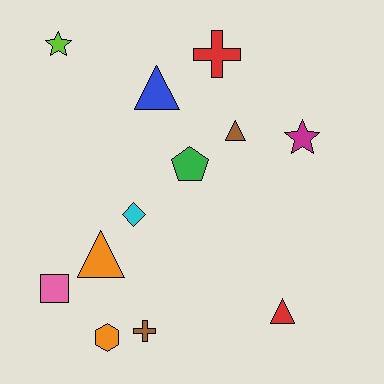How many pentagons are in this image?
There is 1 pentagon.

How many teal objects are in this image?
There are no teal objects.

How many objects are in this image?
There are 12 objects.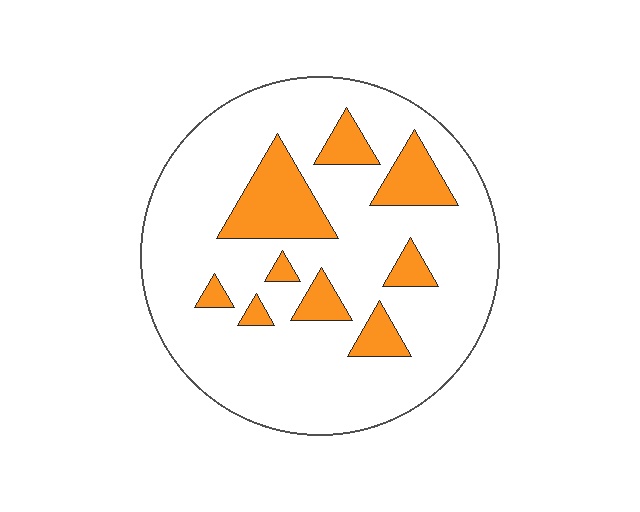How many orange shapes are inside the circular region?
9.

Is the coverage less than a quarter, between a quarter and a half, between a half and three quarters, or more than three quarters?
Less than a quarter.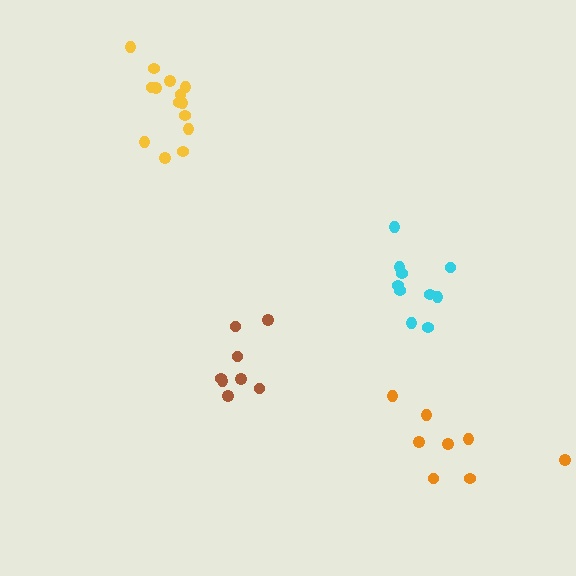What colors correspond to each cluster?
The clusters are colored: brown, cyan, yellow, orange.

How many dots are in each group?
Group 1: 8 dots, Group 2: 10 dots, Group 3: 14 dots, Group 4: 8 dots (40 total).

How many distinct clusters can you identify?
There are 4 distinct clusters.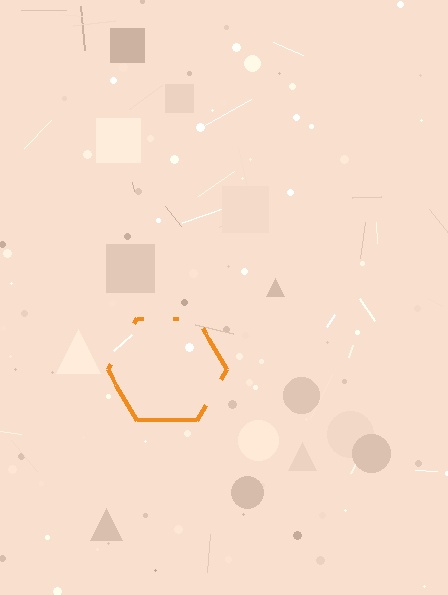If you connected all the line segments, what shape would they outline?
They would outline a hexagon.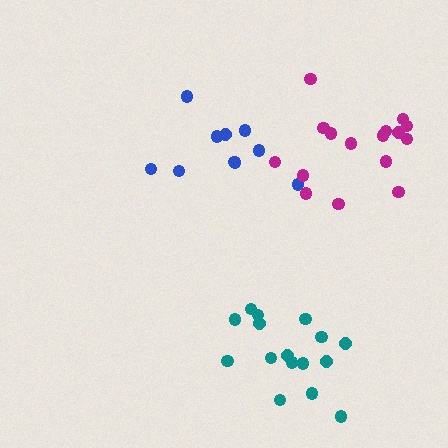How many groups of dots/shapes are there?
There are 3 groups.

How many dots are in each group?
Group 1: 10 dots, Group 2: 16 dots, Group 3: 16 dots (42 total).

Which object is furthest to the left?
The blue cluster is leftmost.